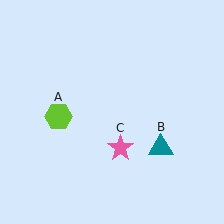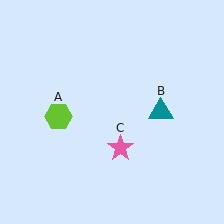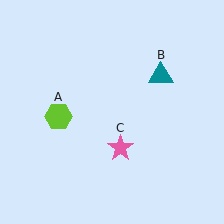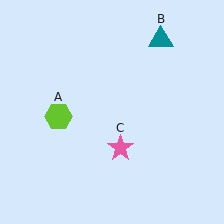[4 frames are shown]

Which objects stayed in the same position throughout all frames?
Lime hexagon (object A) and pink star (object C) remained stationary.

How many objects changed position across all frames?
1 object changed position: teal triangle (object B).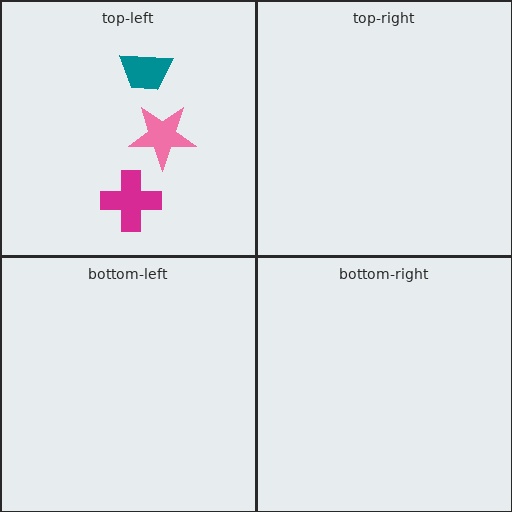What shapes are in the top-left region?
The teal trapezoid, the magenta cross, the pink star.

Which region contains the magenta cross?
The top-left region.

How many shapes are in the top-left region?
3.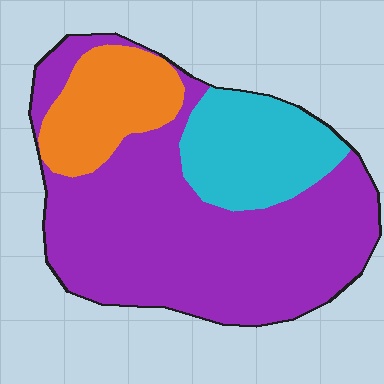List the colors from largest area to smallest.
From largest to smallest: purple, cyan, orange.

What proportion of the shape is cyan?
Cyan covers roughly 20% of the shape.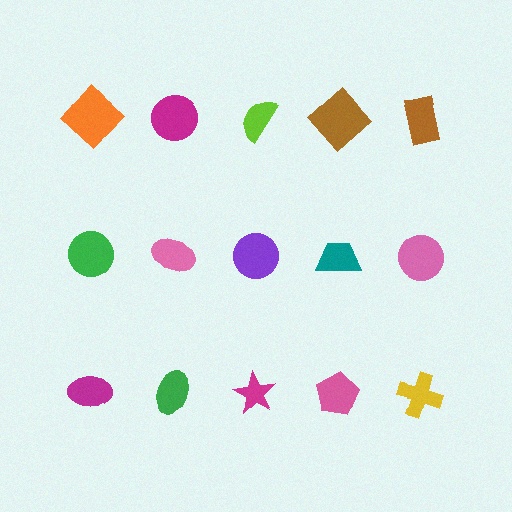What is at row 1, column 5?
A brown rectangle.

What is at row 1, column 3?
A lime semicircle.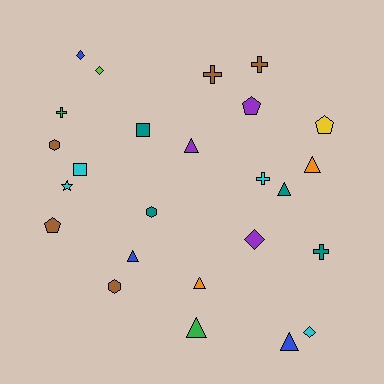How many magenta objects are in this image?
There are no magenta objects.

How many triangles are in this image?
There are 7 triangles.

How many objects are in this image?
There are 25 objects.